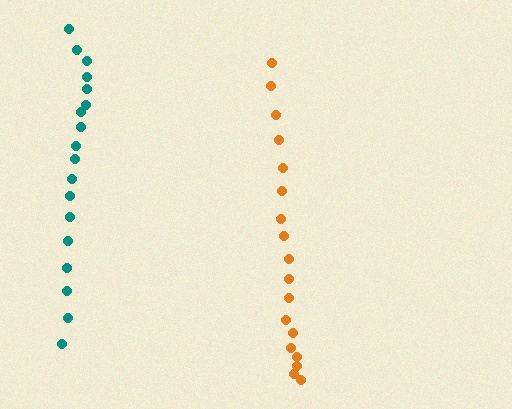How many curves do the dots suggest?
There are 2 distinct paths.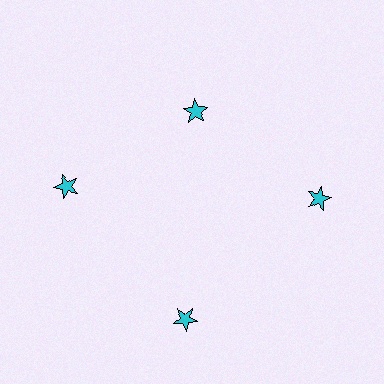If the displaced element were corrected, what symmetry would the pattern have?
It would have 4-fold rotational symmetry — the pattern would map onto itself every 90 degrees.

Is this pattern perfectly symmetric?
No. The 4 cyan stars are arranged in a ring, but one element near the 12 o'clock position is pulled inward toward the center, breaking the 4-fold rotational symmetry.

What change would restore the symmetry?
The symmetry would be restored by moving it outward, back onto the ring so that all 4 stars sit at equal angles and equal distance from the center.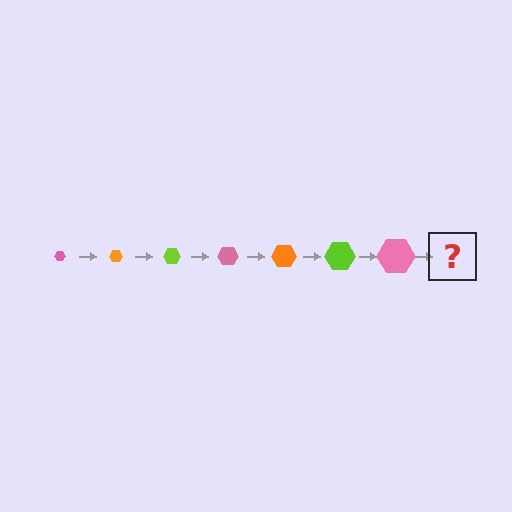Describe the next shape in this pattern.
It should be an orange hexagon, larger than the previous one.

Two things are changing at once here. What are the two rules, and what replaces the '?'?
The two rules are that the hexagon grows larger each step and the color cycles through pink, orange, and lime. The '?' should be an orange hexagon, larger than the previous one.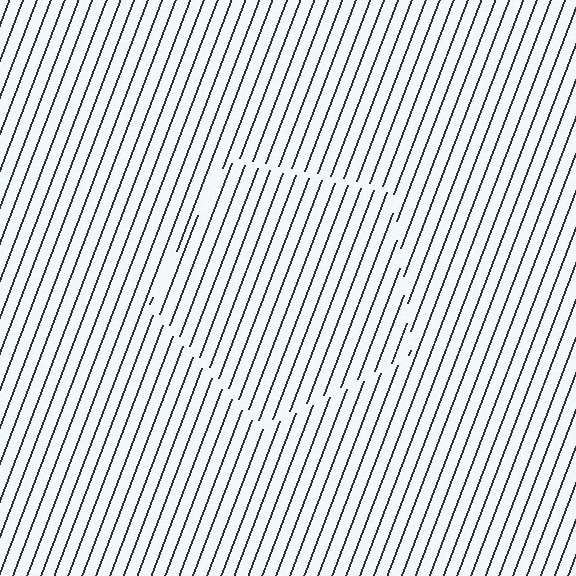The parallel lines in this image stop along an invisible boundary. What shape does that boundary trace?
An illusory pentagon. The interior of the shape contains the same grating, shifted by half a period — the contour is defined by the phase discontinuity where line-ends from the inner and outer gratings abut.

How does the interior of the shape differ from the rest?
The interior of the shape contains the same grating, shifted by half a period — the contour is defined by the phase discontinuity where line-ends from the inner and outer gratings abut.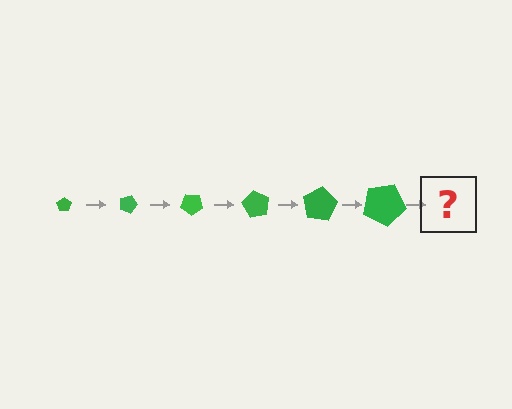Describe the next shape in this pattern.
It should be a pentagon, larger than the previous one and rotated 120 degrees from the start.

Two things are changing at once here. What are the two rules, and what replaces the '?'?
The two rules are that the pentagon grows larger each step and it rotates 20 degrees each step. The '?' should be a pentagon, larger than the previous one and rotated 120 degrees from the start.